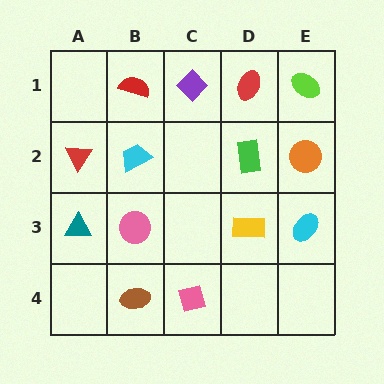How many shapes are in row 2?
4 shapes.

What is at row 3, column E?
A cyan ellipse.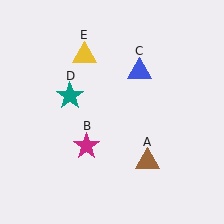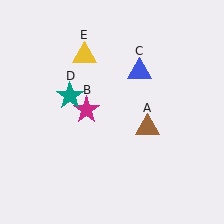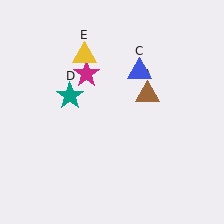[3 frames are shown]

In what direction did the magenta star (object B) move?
The magenta star (object B) moved up.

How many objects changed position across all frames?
2 objects changed position: brown triangle (object A), magenta star (object B).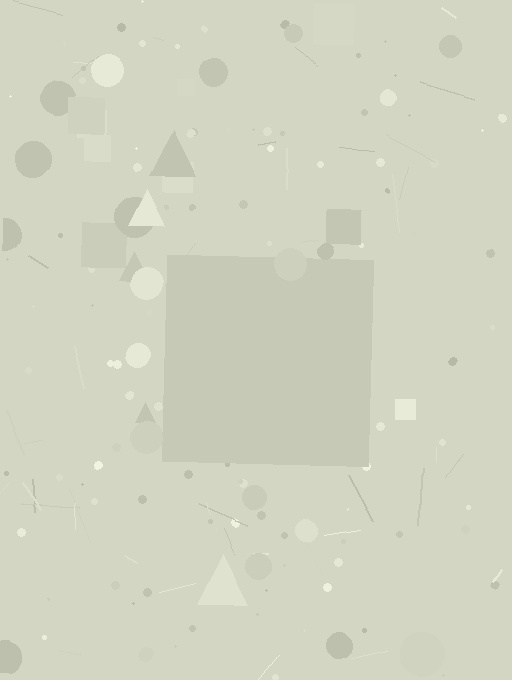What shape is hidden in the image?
A square is hidden in the image.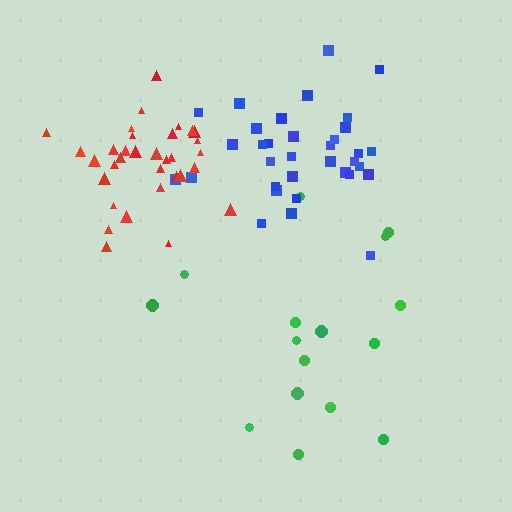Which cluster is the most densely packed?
Red.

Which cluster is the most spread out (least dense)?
Green.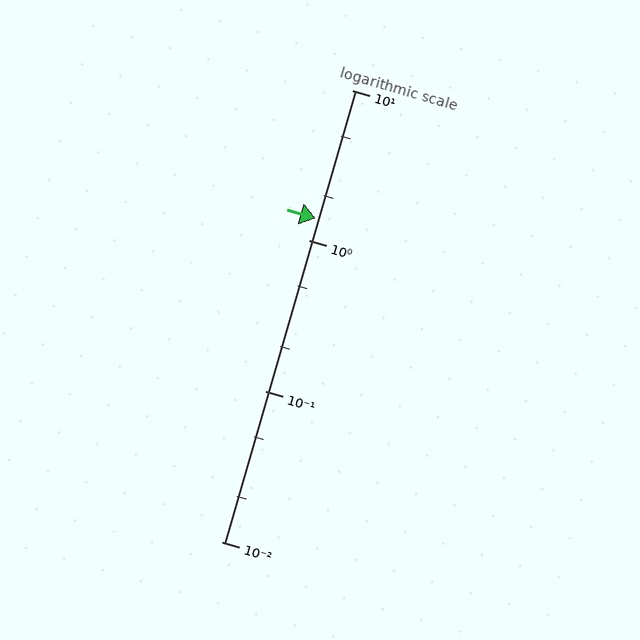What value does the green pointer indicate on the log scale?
The pointer indicates approximately 1.4.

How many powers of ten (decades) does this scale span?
The scale spans 3 decades, from 0.01 to 10.